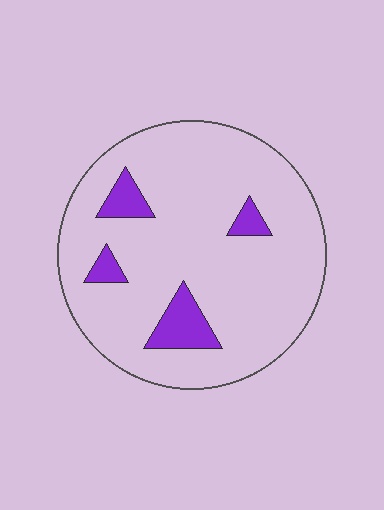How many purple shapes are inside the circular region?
4.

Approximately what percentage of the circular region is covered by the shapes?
Approximately 10%.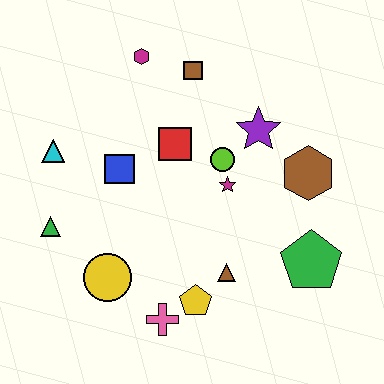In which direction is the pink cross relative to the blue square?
The pink cross is below the blue square.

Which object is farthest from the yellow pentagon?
The magenta hexagon is farthest from the yellow pentagon.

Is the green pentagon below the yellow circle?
No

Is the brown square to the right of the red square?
Yes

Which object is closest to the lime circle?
The magenta star is closest to the lime circle.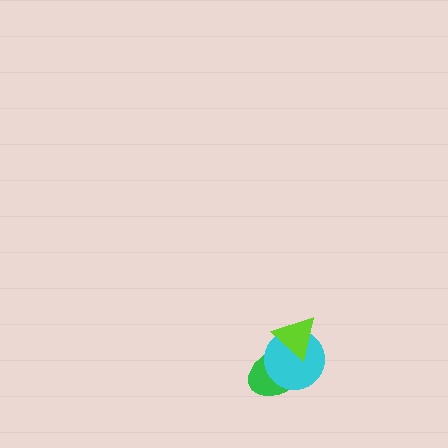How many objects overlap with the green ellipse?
2 objects overlap with the green ellipse.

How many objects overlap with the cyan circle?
2 objects overlap with the cyan circle.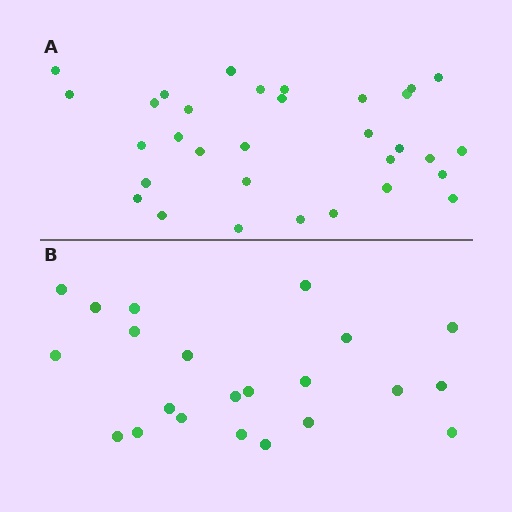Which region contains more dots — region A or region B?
Region A (the top region) has more dots.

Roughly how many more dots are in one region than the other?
Region A has roughly 10 or so more dots than region B.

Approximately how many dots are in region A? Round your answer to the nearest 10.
About 30 dots. (The exact count is 32, which rounds to 30.)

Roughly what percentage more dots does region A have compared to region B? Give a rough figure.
About 45% more.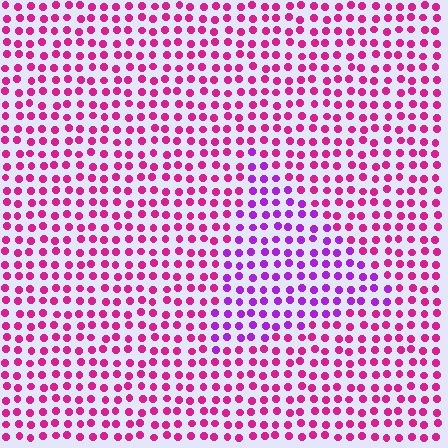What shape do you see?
I see a triangle.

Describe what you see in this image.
The image is filled with small magenta elements in a uniform arrangement. A triangle-shaped region is visible where the elements are tinted to a slightly different hue, forming a subtle color boundary.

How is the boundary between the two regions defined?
The boundary is defined purely by a slight shift in hue (about 38 degrees). Spacing, size, and orientation are identical on both sides.